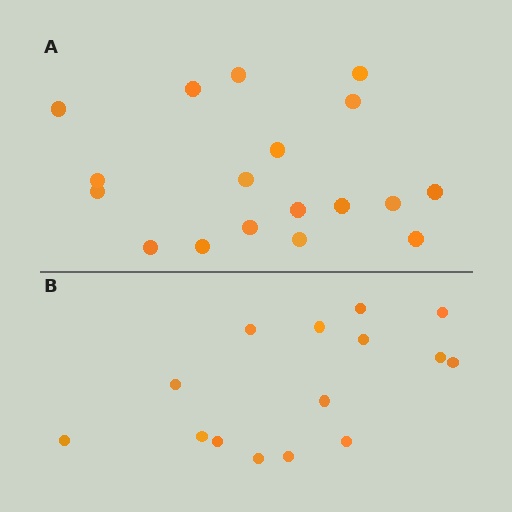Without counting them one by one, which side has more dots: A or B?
Region A (the top region) has more dots.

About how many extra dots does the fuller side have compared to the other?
Region A has just a few more — roughly 2 or 3 more dots than region B.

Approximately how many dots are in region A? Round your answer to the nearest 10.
About 20 dots. (The exact count is 18, which rounds to 20.)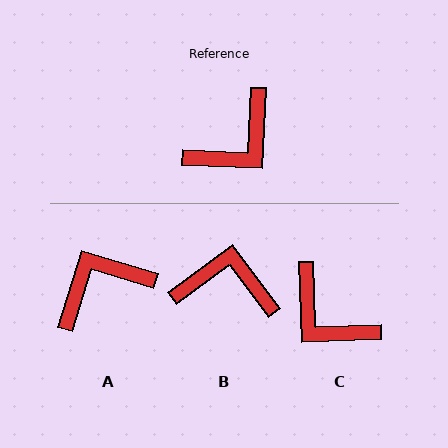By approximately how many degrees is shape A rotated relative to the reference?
Approximately 166 degrees counter-clockwise.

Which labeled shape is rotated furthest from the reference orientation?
A, about 166 degrees away.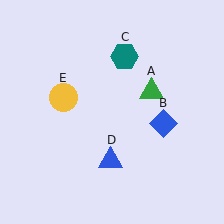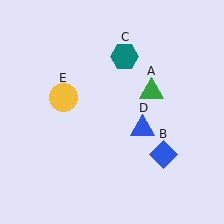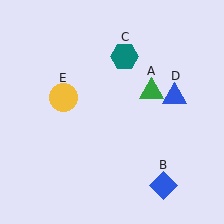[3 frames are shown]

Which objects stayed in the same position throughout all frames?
Green triangle (object A) and teal hexagon (object C) and yellow circle (object E) remained stationary.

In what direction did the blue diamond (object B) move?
The blue diamond (object B) moved down.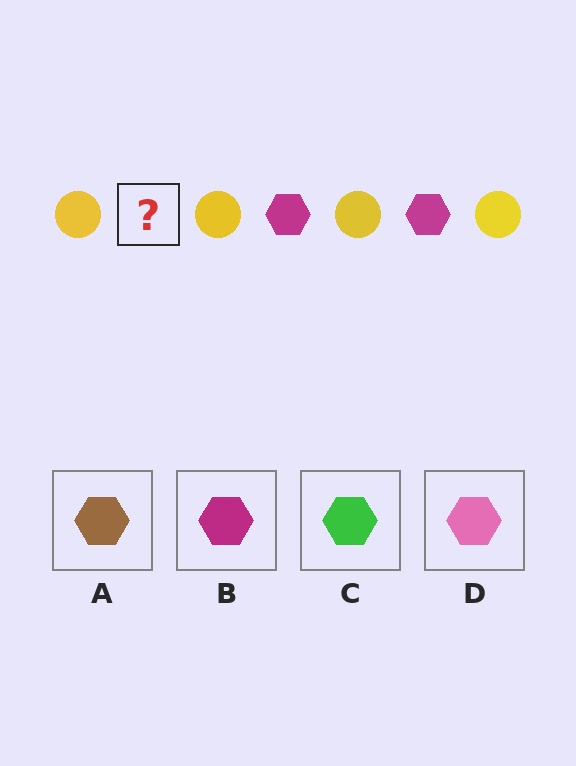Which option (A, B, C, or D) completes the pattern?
B.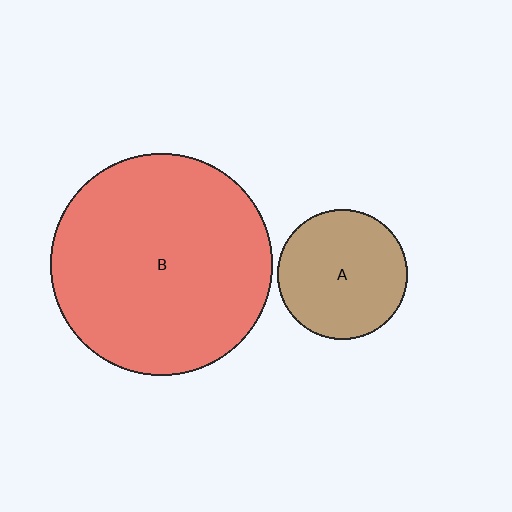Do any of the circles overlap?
No, none of the circles overlap.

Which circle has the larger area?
Circle B (red).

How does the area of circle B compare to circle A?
Approximately 2.9 times.